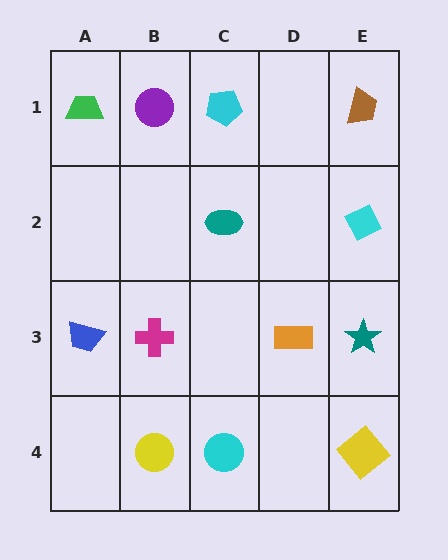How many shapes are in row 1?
4 shapes.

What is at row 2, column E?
A cyan diamond.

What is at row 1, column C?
A cyan pentagon.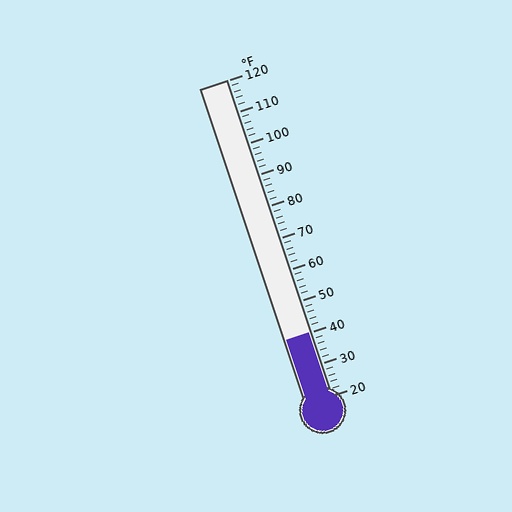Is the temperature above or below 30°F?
The temperature is above 30°F.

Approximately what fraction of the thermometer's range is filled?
The thermometer is filled to approximately 20% of its range.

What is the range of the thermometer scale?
The thermometer scale ranges from 20°F to 120°F.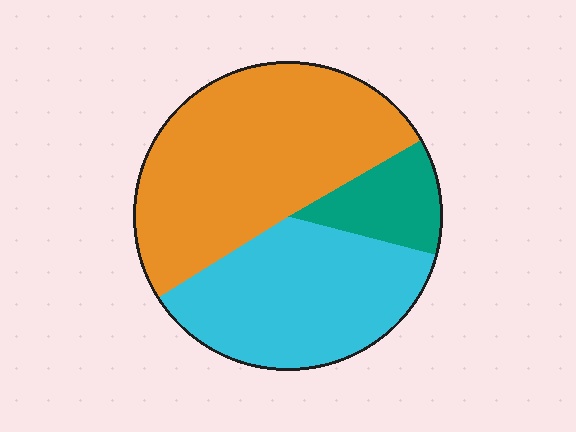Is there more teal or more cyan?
Cyan.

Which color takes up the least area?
Teal, at roughly 10%.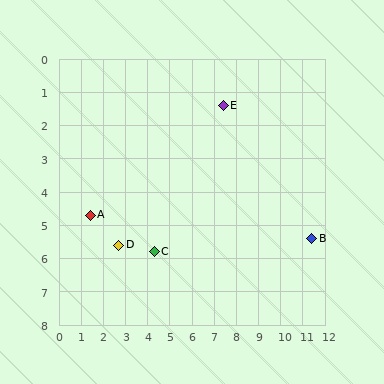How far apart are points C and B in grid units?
Points C and B are about 7.1 grid units apart.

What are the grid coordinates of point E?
Point E is at approximately (7.4, 1.4).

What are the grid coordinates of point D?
Point D is at approximately (2.7, 5.6).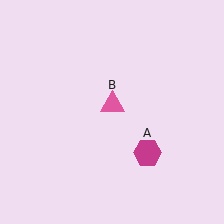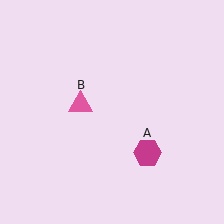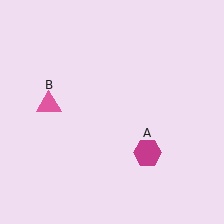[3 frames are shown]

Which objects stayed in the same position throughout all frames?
Magenta hexagon (object A) remained stationary.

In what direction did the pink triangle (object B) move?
The pink triangle (object B) moved left.